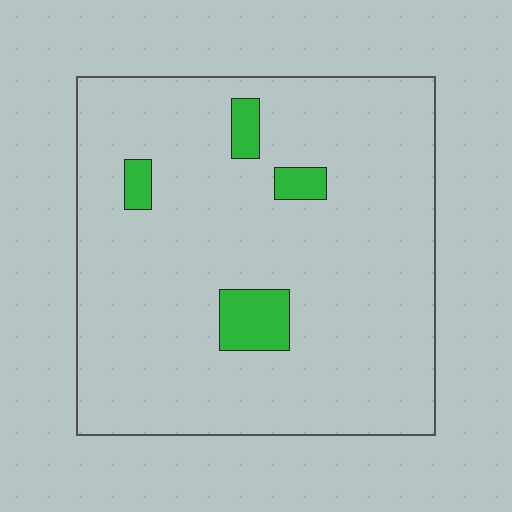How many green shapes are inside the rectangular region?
4.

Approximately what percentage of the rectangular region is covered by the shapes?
Approximately 5%.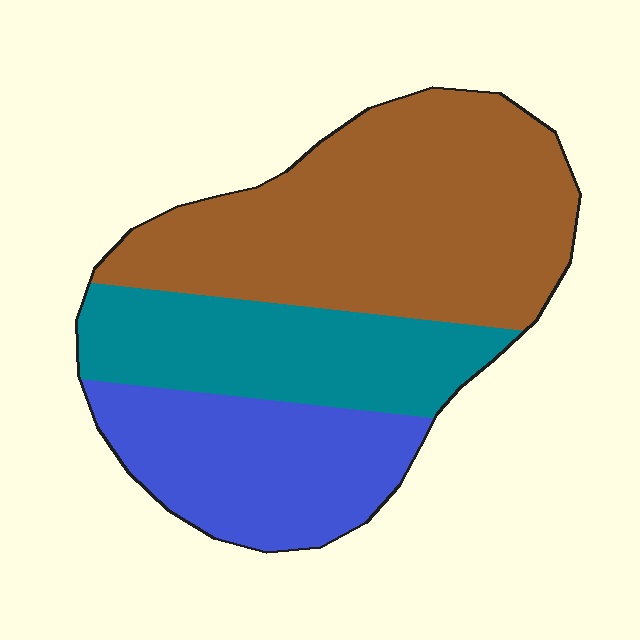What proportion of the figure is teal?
Teal takes up about one quarter (1/4) of the figure.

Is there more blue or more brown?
Brown.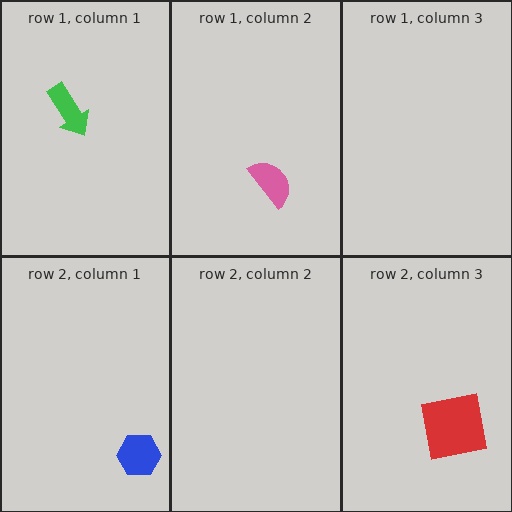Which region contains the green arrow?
The row 1, column 1 region.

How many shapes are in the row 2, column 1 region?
1.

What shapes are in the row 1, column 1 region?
The green arrow.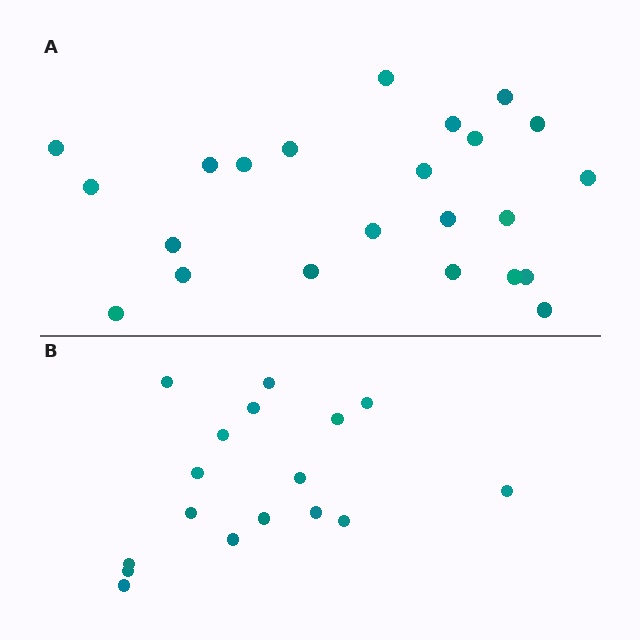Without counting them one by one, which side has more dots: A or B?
Region A (the top region) has more dots.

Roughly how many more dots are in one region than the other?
Region A has about 6 more dots than region B.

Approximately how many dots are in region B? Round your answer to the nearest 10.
About 20 dots. (The exact count is 17, which rounds to 20.)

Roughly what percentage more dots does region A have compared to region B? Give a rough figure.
About 35% more.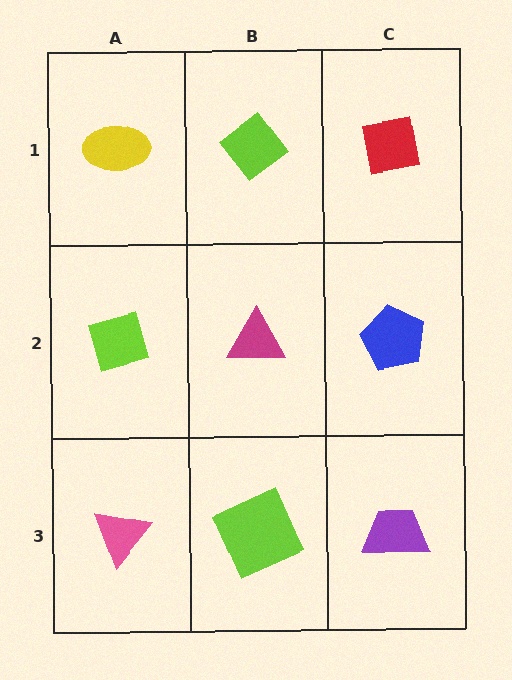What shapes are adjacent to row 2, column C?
A red square (row 1, column C), a purple trapezoid (row 3, column C), a magenta triangle (row 2, column B).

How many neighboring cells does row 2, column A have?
3.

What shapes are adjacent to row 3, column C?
A blue pentagon (row 2, column C), a lime square (row 3, column B).